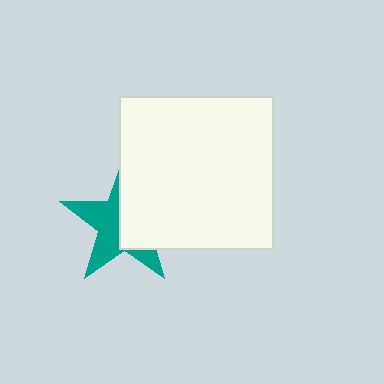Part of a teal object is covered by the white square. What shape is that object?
It is a star.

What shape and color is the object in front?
The object in front is a white square.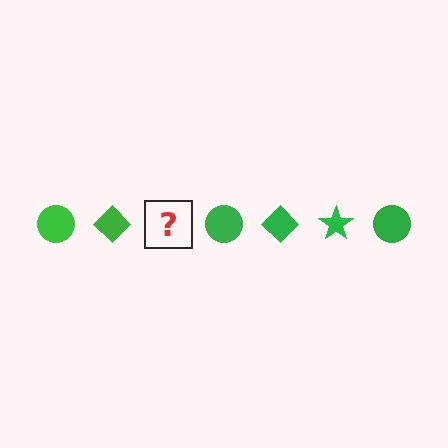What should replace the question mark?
The question mark should be replaced with a green star.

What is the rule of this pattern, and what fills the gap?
The rule is that the pattern cycles through circle, diamond, star shapes in green. The gap should be filled with a green star.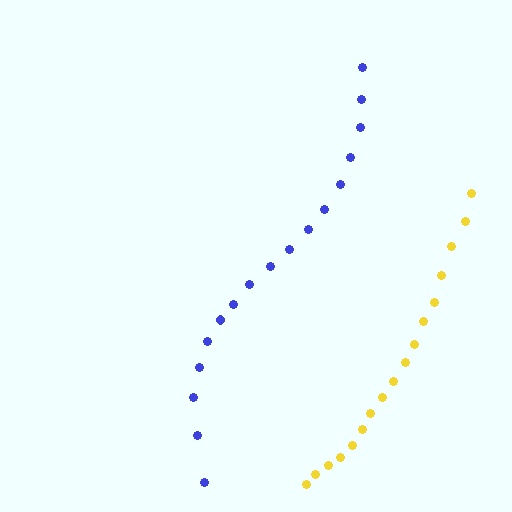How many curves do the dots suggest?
There are 2 distinct paths.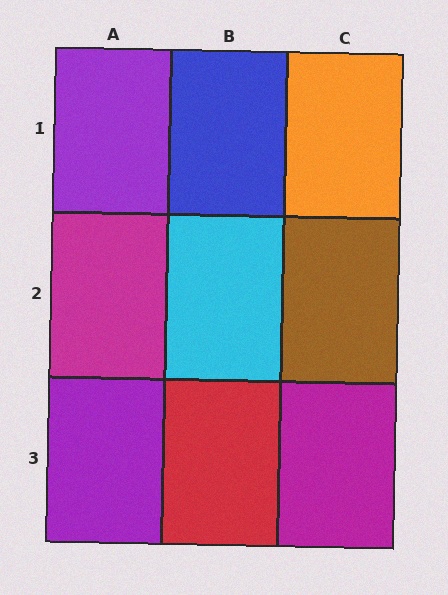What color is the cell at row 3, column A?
Purple.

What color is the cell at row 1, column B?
Blue.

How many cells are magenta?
2 cells are magenta.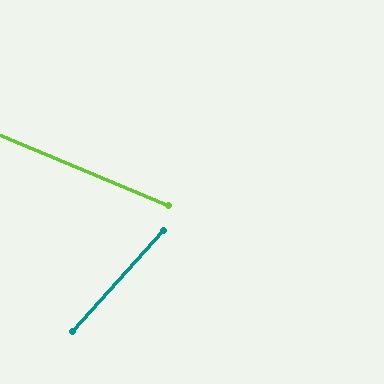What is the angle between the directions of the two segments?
Approximately 70 degrees.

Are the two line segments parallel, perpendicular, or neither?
Neither parallel nor perpendicular — they differ by about 70°.